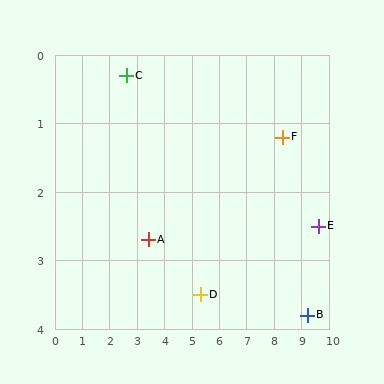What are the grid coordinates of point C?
Point C is at approximately (2.6, 0.3).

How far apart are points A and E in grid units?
Points A and E are about 6.2 grid units apart.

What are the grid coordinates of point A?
Point A is at approximately (3.4, 2.7).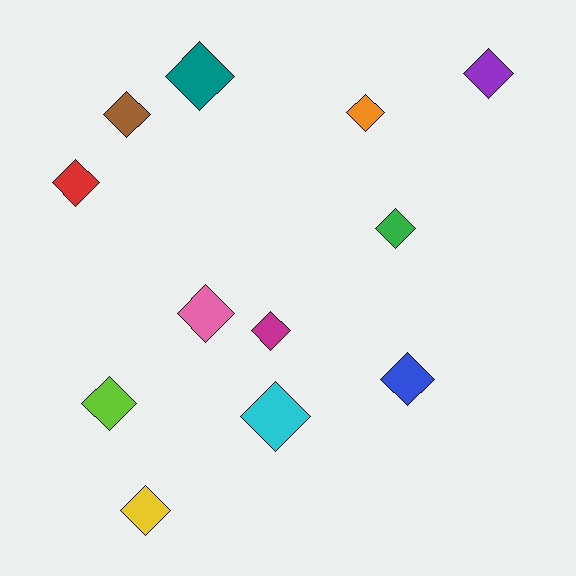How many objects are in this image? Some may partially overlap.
There are 12 objects.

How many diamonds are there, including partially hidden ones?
There are 12 diamonds.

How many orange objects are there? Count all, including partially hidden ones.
There is 1 orange object.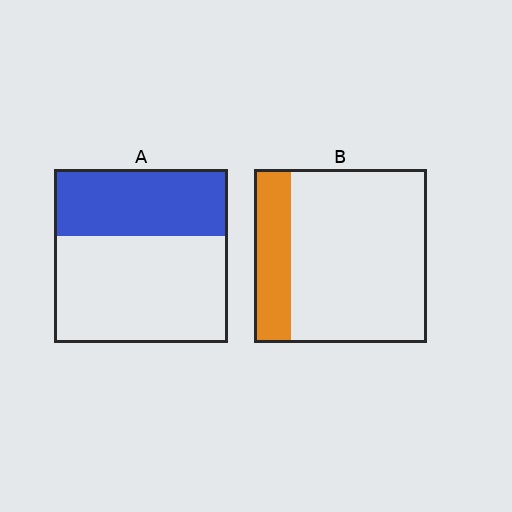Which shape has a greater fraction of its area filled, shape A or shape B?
Shape A.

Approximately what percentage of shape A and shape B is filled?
A is approximately 40% and B is approximately 20%.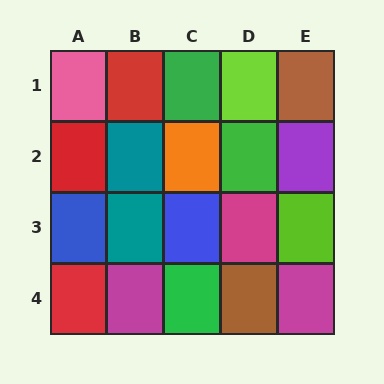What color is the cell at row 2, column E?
Purple.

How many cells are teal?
2 cells are teal.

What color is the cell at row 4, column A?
Red.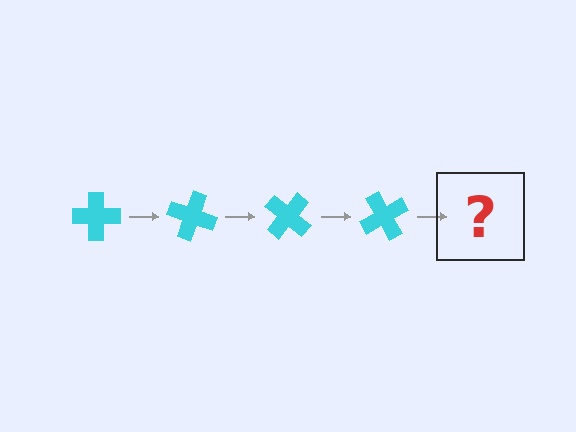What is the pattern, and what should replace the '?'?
The pattern is that the cross rotates 20 degrees each step. The '?' should be a cyan cross rotated 80 degrees.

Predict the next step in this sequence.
The next step is a cyan cross rotated 80 degrees.